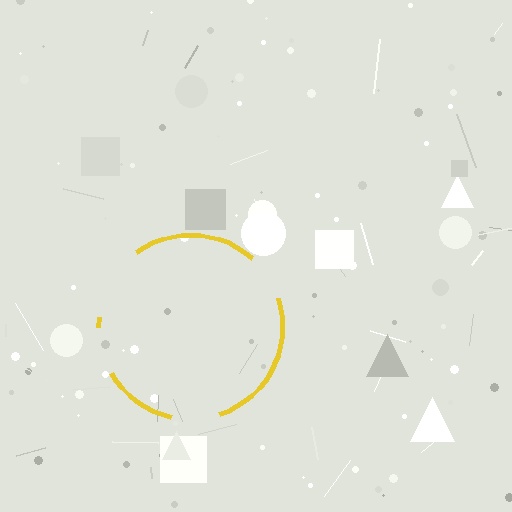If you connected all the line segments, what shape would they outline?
They would outline a circle.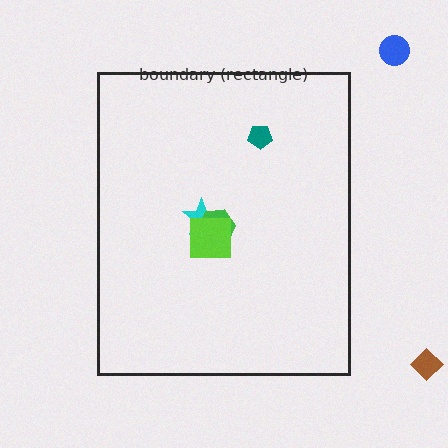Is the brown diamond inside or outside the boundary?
Outside.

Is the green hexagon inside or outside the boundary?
Inside.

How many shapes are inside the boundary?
4 inside, 2 outside.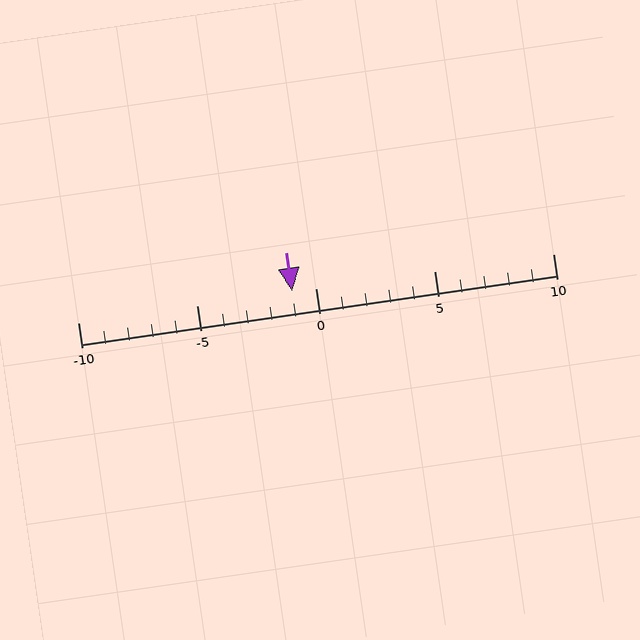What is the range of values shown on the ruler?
The ruler shows values from -10 to 10.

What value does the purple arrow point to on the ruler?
The purple arrow points to approximately -1.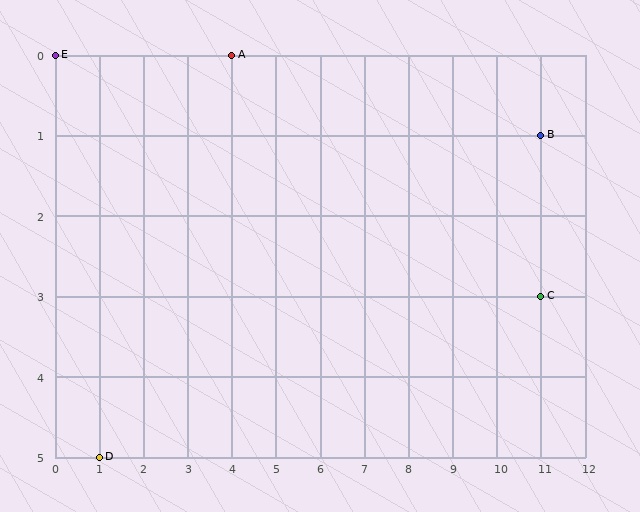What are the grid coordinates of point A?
Point A is at grid coordinates (4, 0).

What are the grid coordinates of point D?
Point D is at grid coordinates (1, 5).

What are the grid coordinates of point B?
Point B is at grid coordinates (11, 1).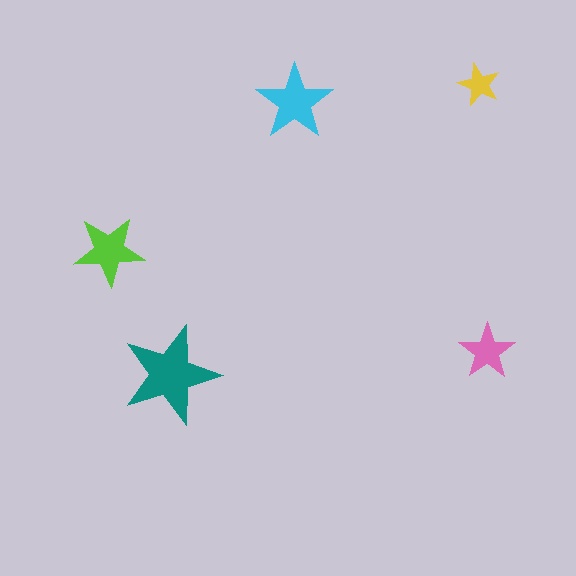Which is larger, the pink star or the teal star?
The teal one.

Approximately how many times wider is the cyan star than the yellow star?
About 2 times wider.